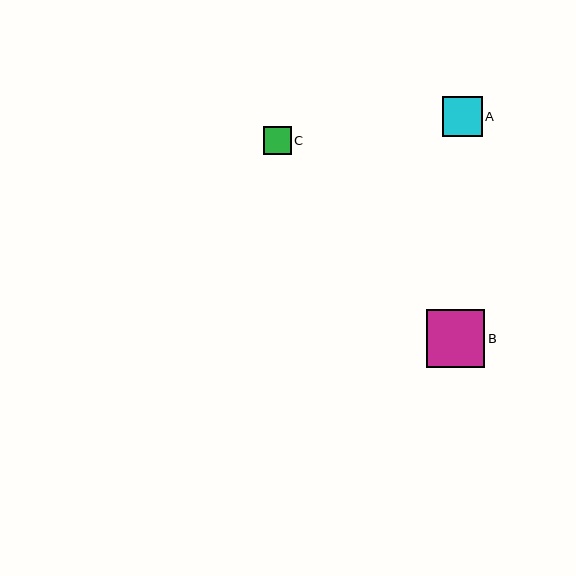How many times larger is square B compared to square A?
Square B is approximately 1.5 times the size of square A.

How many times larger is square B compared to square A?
Square B is approximately 1.5 times the size of square A.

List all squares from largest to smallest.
From largest to smallest: B, A, C.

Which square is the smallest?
Square C is the smallest with a size of approximately 28 pixels.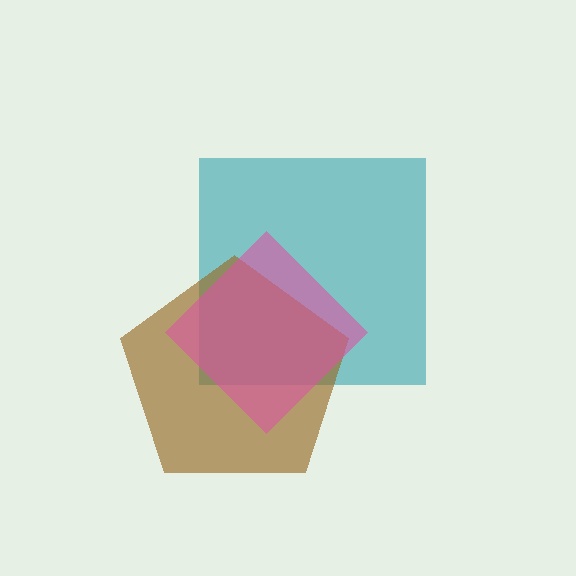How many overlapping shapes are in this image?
There are 3 overlapping shapes in the image.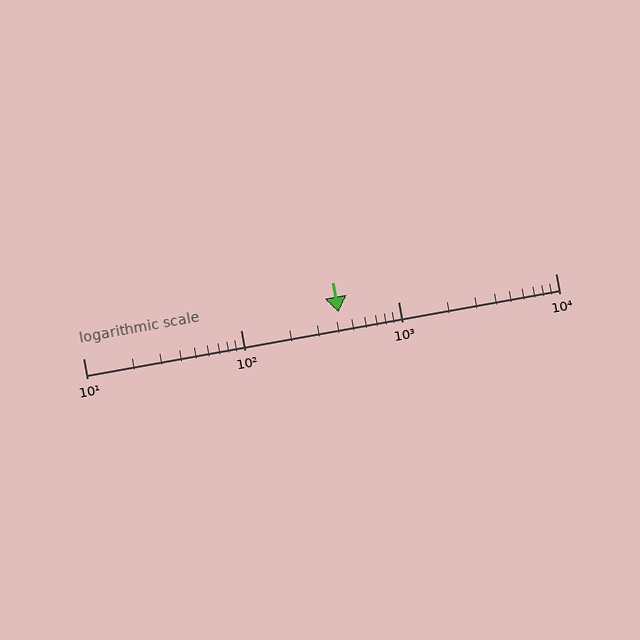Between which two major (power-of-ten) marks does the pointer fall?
The pointer is between 100 and 1000.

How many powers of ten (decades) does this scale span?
The scale spans 3 decades, from 10 to 10000.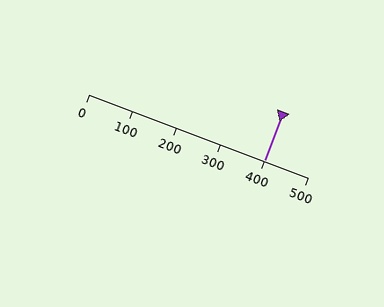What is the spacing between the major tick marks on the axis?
The major ticks are spaced 100 apart.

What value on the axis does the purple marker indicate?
The marker indicates approximately 400.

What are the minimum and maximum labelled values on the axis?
The axis runs from 0 to 500.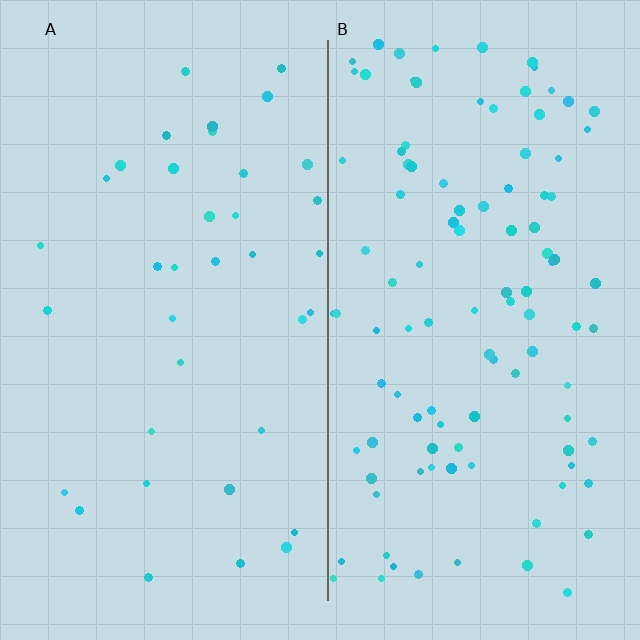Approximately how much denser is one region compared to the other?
Approximately 2.8× — region B over region A.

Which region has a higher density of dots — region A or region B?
B (the right).